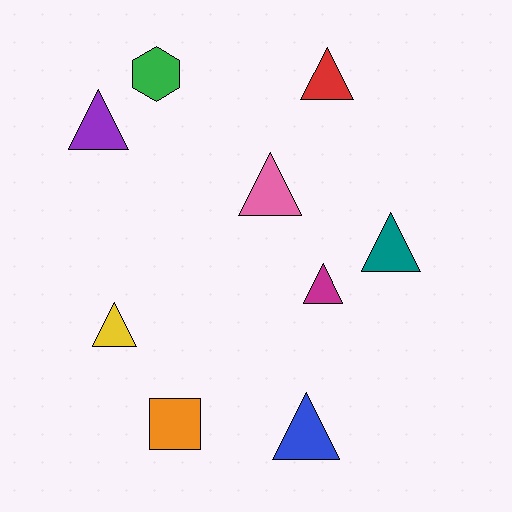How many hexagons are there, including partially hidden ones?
There is 1 hexagon.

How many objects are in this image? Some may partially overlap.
There are 9 objects.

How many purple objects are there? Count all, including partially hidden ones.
There is 1 purple object.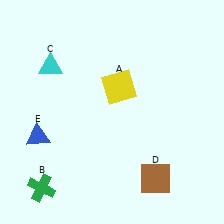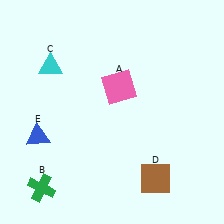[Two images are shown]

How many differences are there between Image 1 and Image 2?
There is 1 difference between the two images.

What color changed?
The square (A) changed from yellow in Image 1 to pink in Image 2.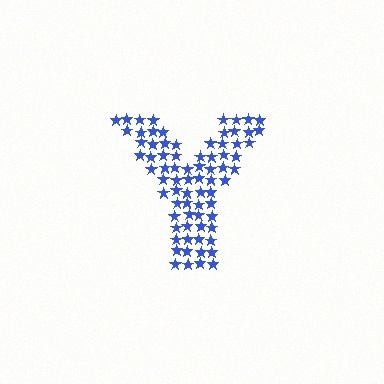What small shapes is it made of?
It is made of small stars.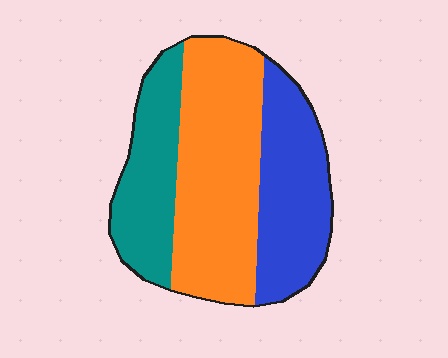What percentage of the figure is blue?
Blue covers about 30% of the figure.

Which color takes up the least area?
Teal, at roughly 25%.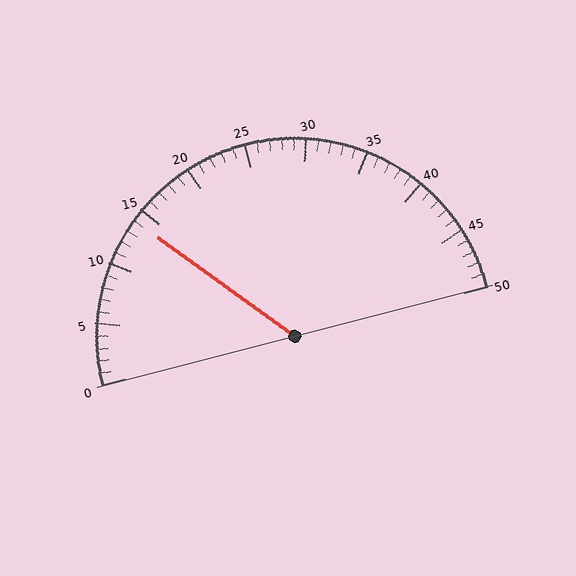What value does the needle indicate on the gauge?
The needle indicates approximately 14.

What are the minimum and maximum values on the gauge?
The gauge ranges from 0 to 50.